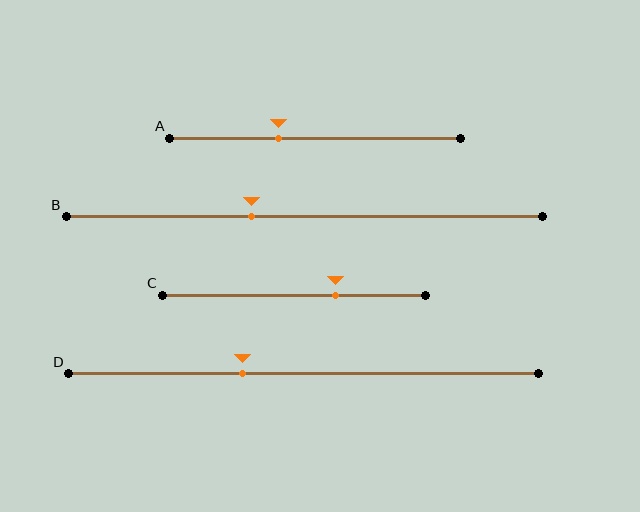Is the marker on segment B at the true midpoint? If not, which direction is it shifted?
No, the marker on segment B is shifted to the left by about 11% of the segment length.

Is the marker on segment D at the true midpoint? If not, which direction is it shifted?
No, the marker on segment D is shifted to the left by about 13% of the segment length.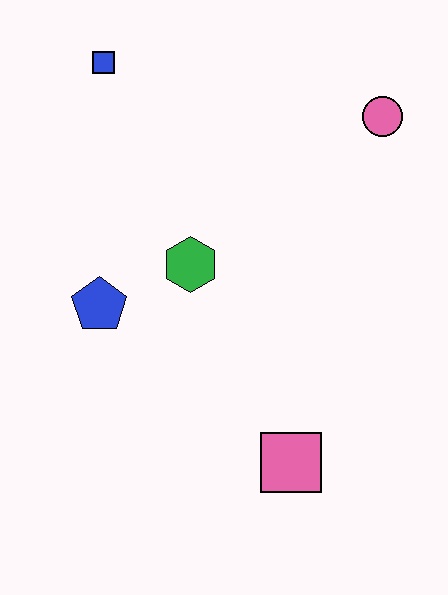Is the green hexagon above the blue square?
No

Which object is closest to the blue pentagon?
The green hexagon is closest to the blue pentagon.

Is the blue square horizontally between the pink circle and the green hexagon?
No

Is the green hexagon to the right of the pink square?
No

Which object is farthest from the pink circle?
The pink square is farthest from the pink circle.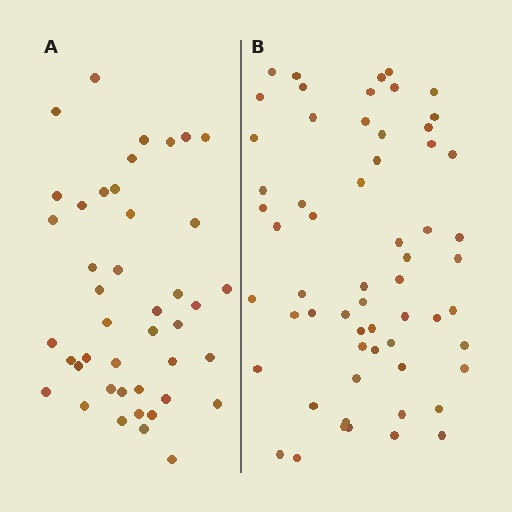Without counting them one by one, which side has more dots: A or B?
Region B (the right region) has more dots.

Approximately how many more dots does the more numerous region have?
Region B has approximately 15 more dots than region A.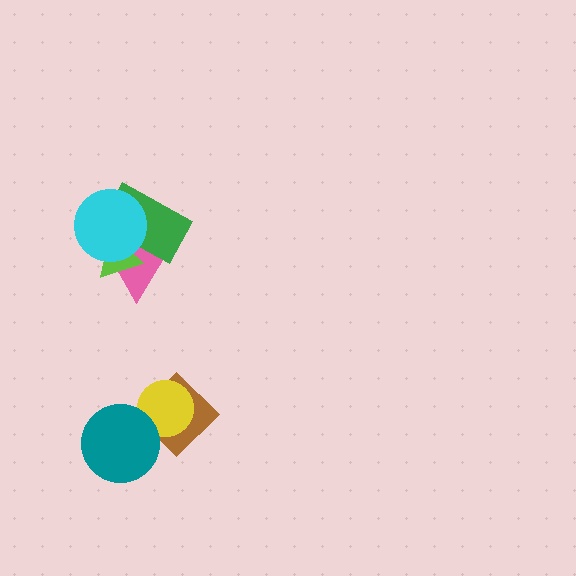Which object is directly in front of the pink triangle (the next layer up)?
The green rectangle is directly in front of the pink triangle.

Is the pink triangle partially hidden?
Yes, it is partially covered by another shape.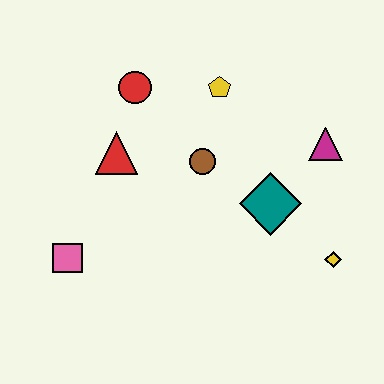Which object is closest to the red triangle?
The red circle is closest to the red triangle.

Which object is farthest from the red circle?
The yellow diamond is farthest from the red circle.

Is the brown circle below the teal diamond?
No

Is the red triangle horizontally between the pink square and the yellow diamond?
Yes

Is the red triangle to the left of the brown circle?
Yes